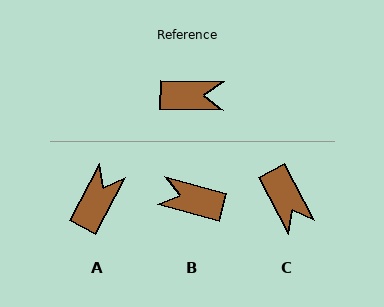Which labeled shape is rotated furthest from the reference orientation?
B, about 167 degrees away.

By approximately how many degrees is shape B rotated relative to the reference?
Approximately 167 degrees counter-clockwise.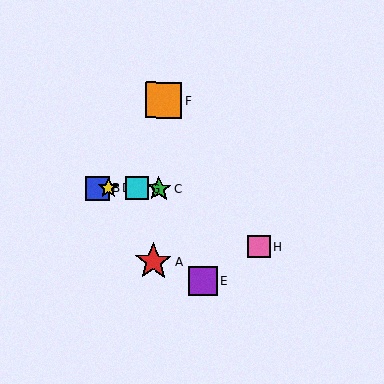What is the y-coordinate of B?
Object B is at y≈188.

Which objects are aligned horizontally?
Objects B, C, D, G are aligned horizontally.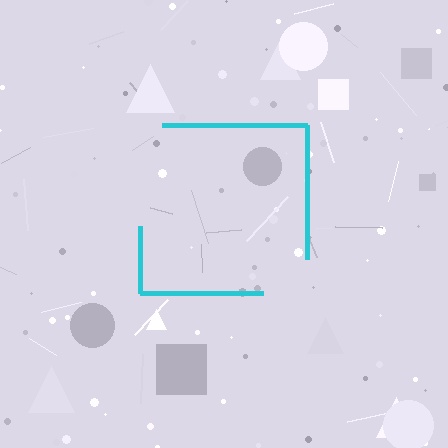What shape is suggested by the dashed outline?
The dashed outline suggests a square.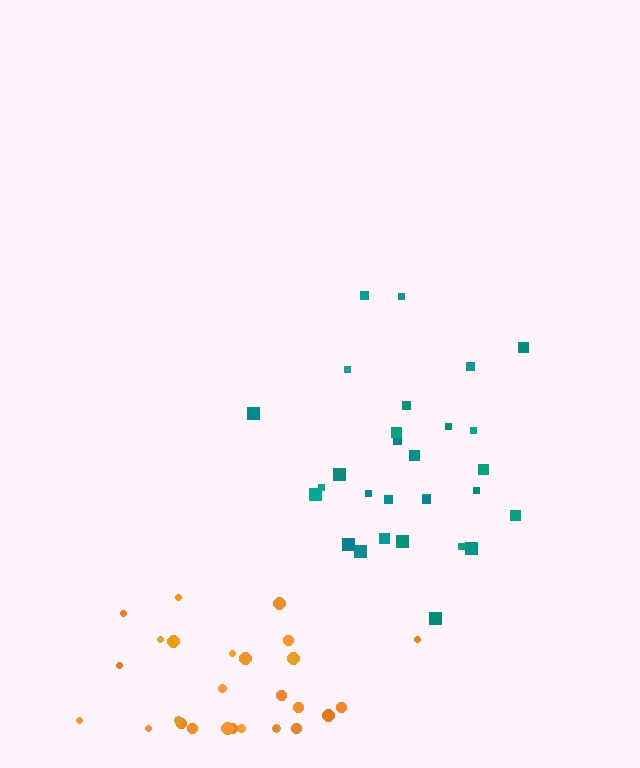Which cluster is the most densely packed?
Teal.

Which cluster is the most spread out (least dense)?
Orange.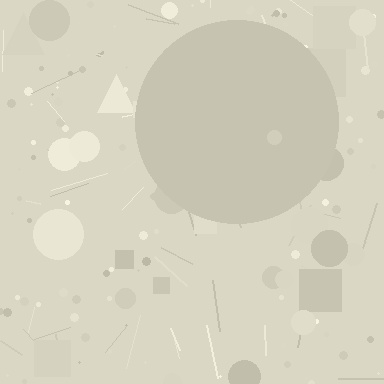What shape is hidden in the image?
A circle is hidden in the image.